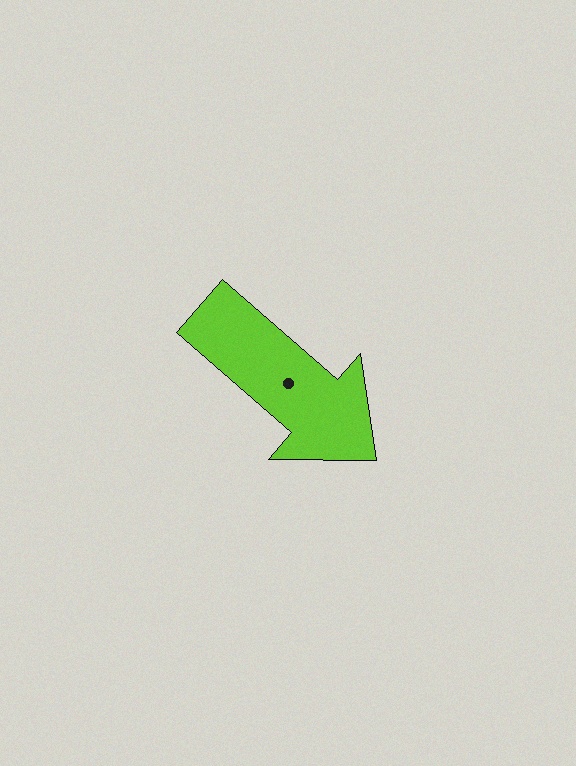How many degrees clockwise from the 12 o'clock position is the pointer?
Approximately 131 degrees.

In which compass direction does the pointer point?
Southeast.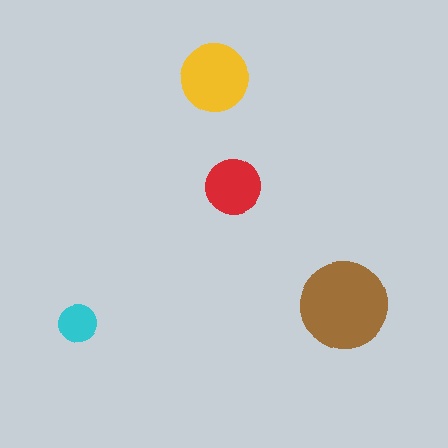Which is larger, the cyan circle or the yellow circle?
The yellow one.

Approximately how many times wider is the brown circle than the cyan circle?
About 2.5 times wider.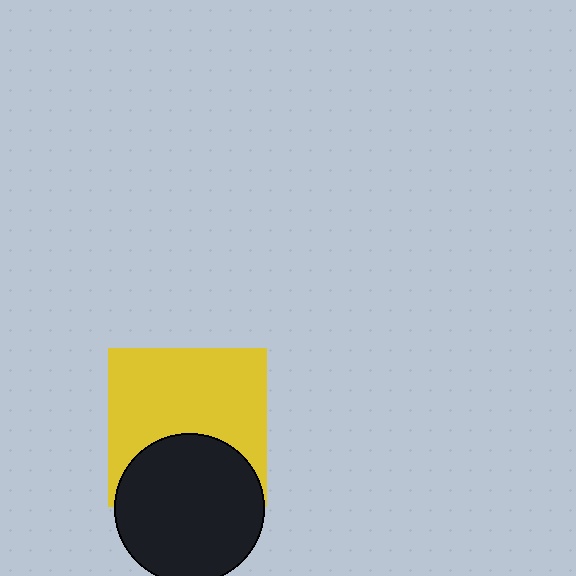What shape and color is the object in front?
The object in front is a black circle.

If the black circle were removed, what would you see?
You would see the complete yellow square.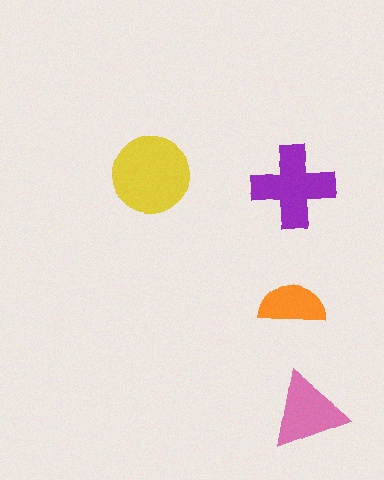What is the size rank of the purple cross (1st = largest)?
2nd.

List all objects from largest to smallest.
The yellow circle, the purple cross, the pink triangle, the orange semicircle.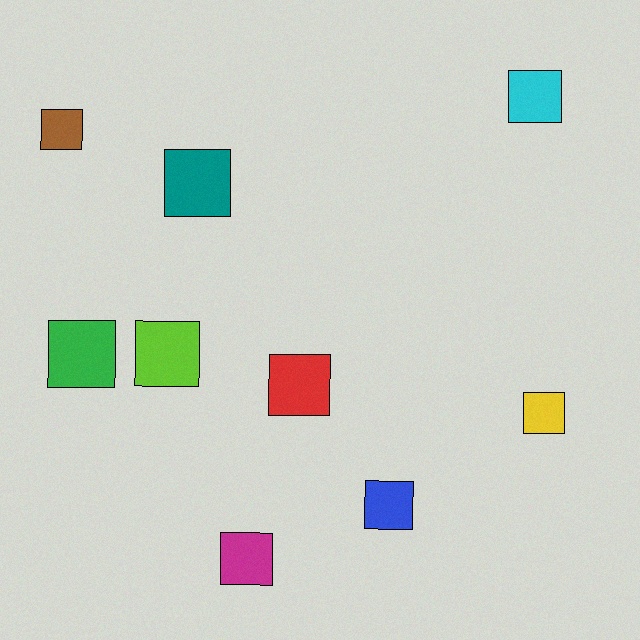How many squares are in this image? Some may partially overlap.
There are 9 squares.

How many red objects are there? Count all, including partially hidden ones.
There is 1 red object.